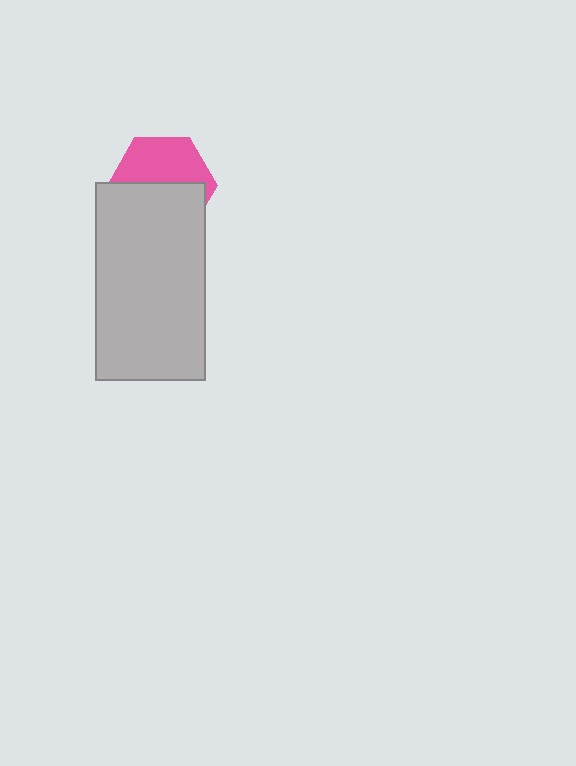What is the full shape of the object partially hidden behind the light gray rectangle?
The partially hidden object is a pink hexagon.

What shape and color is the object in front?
The object in front is a light gray rectangle.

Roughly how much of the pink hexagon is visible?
About half of it is visible (roughly 47%).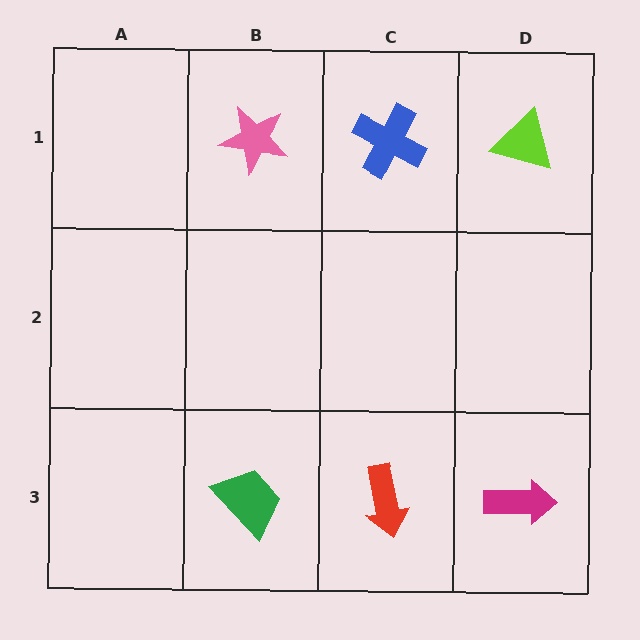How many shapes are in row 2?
0 shapes.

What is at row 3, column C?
A red arrow.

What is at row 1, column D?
A lime triangle.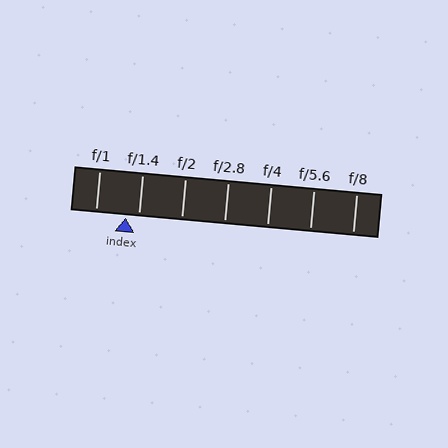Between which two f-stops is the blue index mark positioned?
The index mark is between f/1 and f/1.4.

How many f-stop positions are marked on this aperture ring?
There are 7 f-stop positions marked.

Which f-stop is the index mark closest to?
The index mark is closest to f/1.4.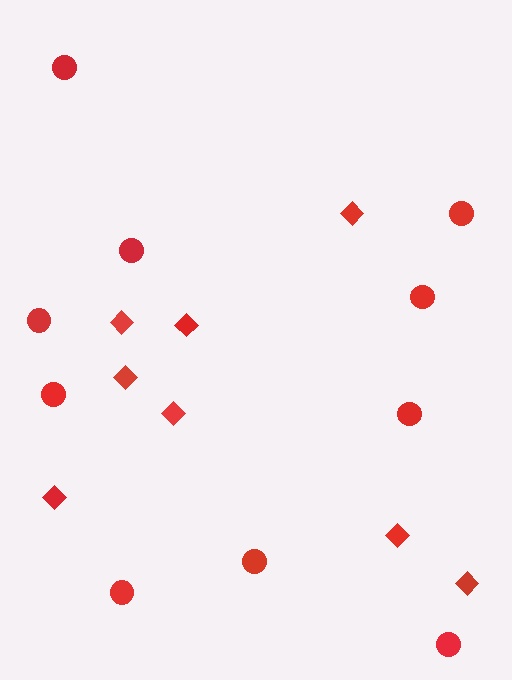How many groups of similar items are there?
There are 2 groups: one group of diamonds (8) and one group of circles (10).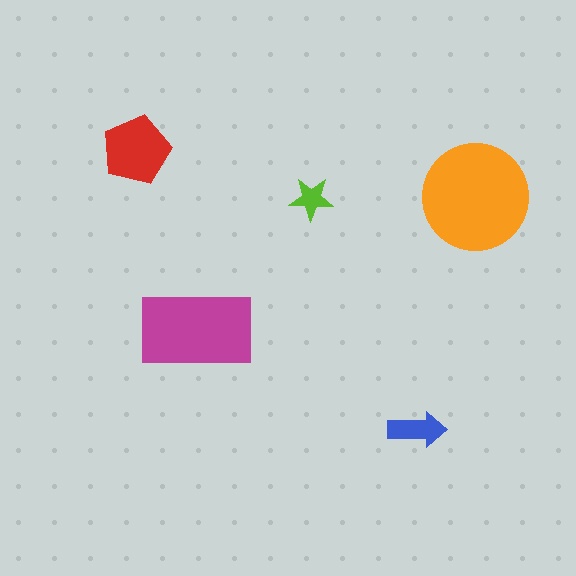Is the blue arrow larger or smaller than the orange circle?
Smaller.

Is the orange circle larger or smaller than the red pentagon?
Larger.